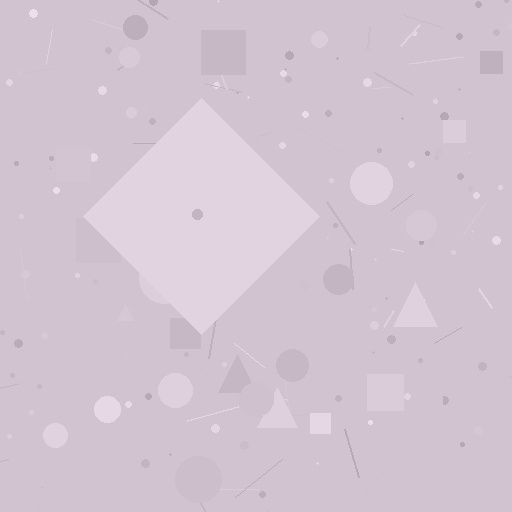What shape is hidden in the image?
A diamond is hidden in the image.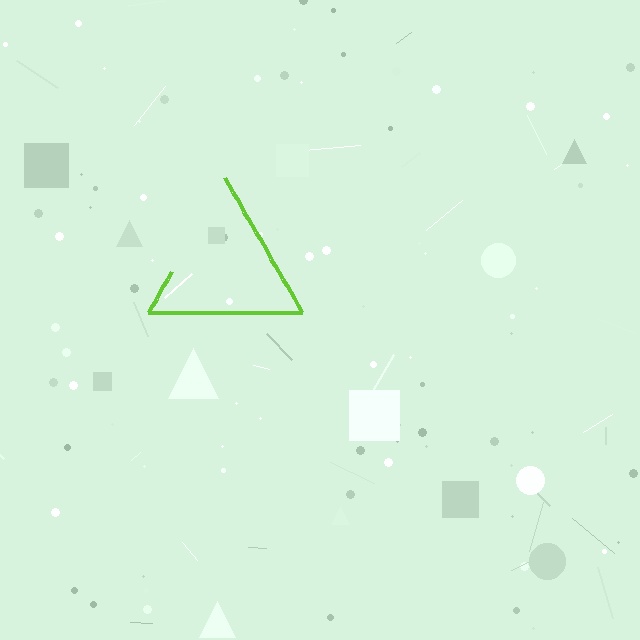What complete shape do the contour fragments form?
The contour fragments form a triangle.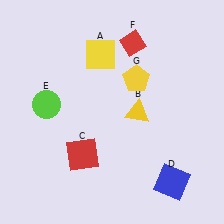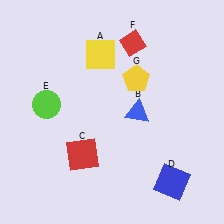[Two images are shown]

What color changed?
The triangle (B) changed from yellow in Image 1 to blue in Image 2.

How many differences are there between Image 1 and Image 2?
There is 1 difference between the two images.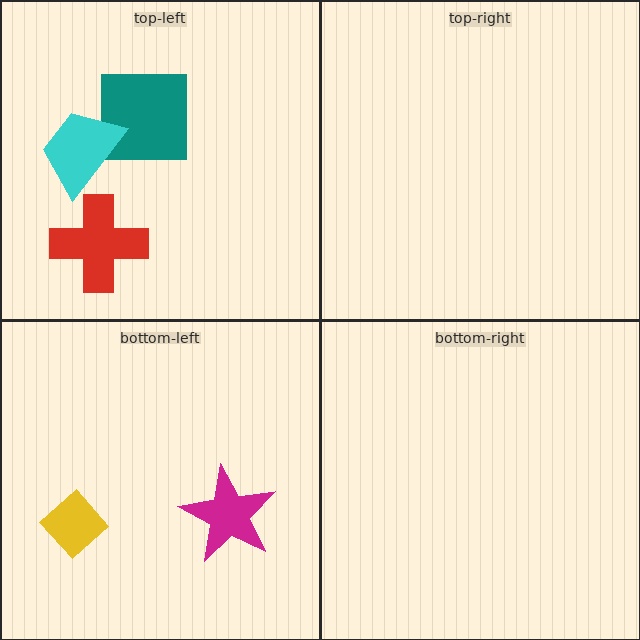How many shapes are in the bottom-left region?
2.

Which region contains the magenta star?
The bottom-left region.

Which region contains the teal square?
The top-left region.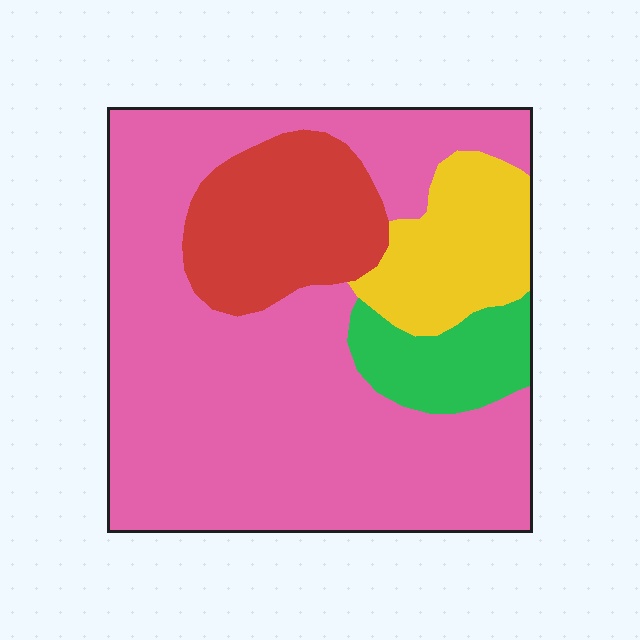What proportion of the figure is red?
Red takes up less than a sixth of the figure.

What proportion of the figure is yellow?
Yellow covers 12% of the figure.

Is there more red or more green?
Red.